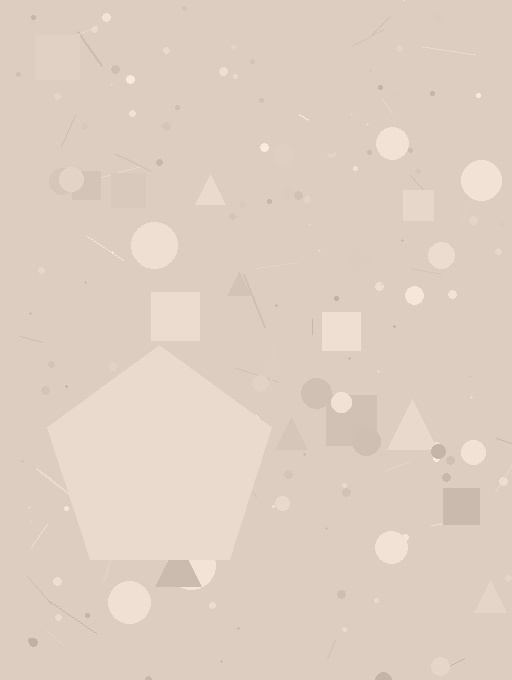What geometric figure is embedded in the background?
A pentagon is embedded in the background.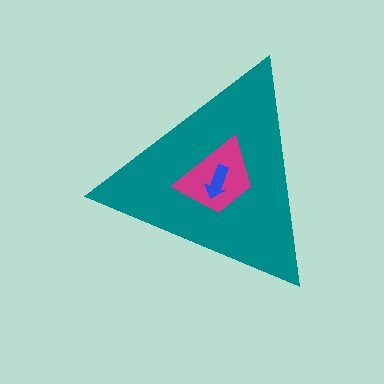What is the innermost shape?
The blue arrow.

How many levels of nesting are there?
3.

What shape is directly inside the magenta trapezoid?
The blue arrow.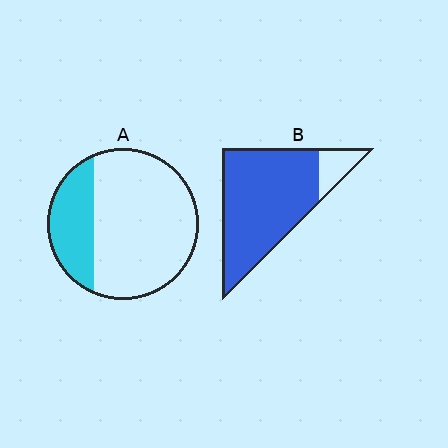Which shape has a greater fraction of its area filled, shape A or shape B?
Shape B.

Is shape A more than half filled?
No.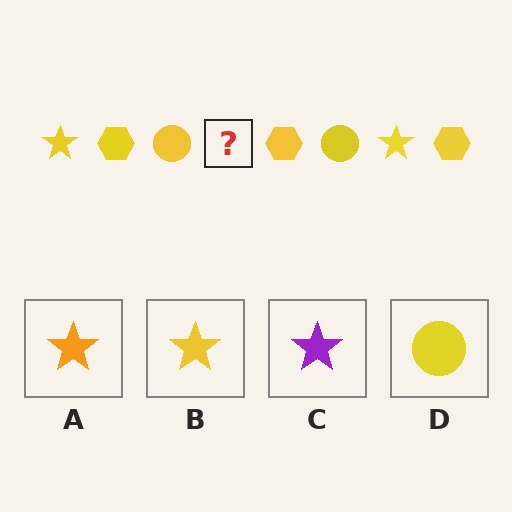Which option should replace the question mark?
Option B.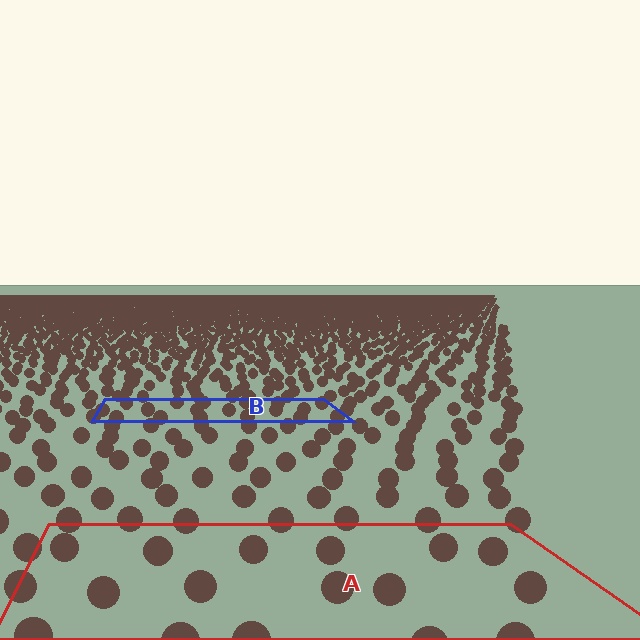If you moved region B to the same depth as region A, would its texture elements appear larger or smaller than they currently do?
They would appear larger. At a closer depth, the same texture elements are projected at a bigger on-screen size.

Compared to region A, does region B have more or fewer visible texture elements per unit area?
Region B has more texture elements per unit area — they are packed more densely because it is farther away.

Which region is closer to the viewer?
Region A is closer. The texture elements there are larger and more spread out.